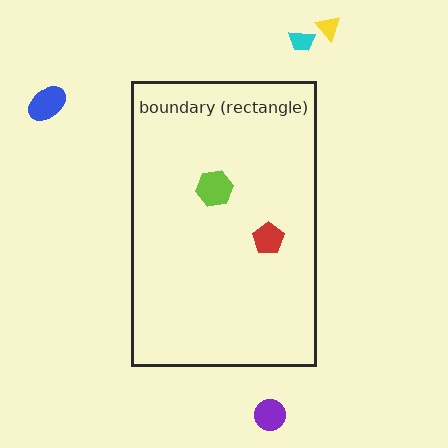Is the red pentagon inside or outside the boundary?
Inside.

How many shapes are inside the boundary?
2 inside, 4 outside.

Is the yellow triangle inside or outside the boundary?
Outside.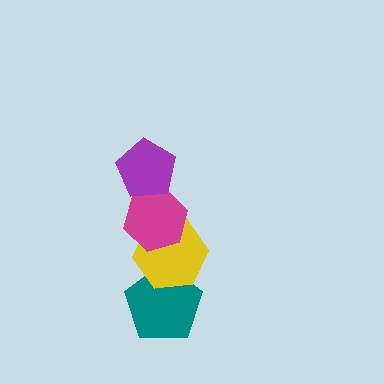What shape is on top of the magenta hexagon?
The purple pentagon is on top of the magenta hexagon.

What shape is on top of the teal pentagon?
The yellow hexagon is on top of the teal pentagon.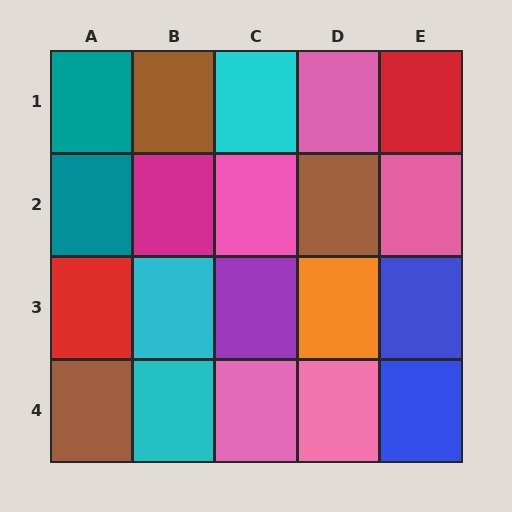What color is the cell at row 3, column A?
Red.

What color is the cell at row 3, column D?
Orange.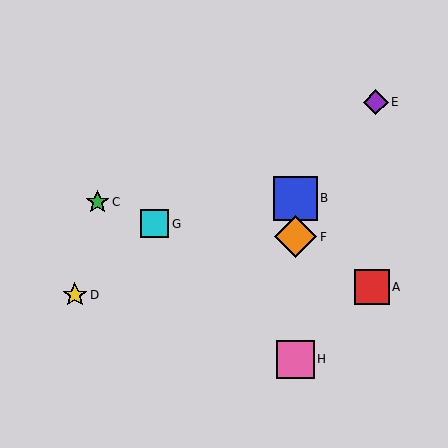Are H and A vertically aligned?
No, H is at x≈296 and A is at x≈372.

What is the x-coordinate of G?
Object G is at x≈155.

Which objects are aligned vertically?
Objects B, F, H are aligned vertically.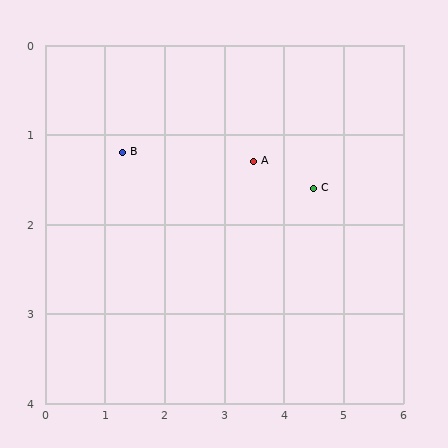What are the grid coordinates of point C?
Point C is at approximately (4.5, 1.6).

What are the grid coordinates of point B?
Point B is at approximately (1.3, 1.2).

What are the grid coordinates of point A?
Point A is at approximately (3.5, 1.3).